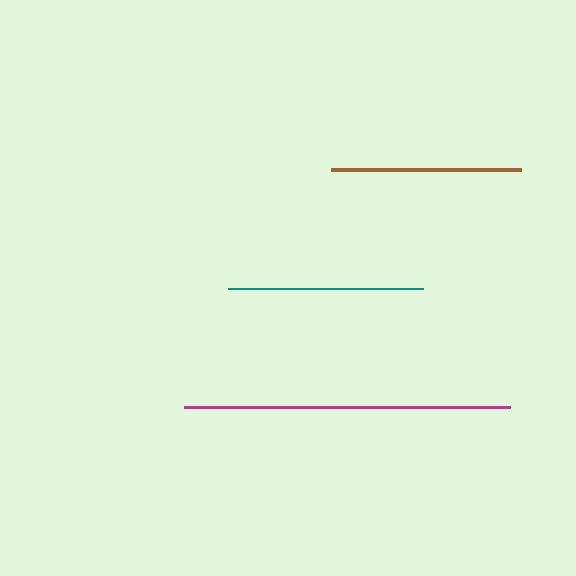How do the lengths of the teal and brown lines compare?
The teal and brown lines are approximately the same length.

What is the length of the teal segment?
The teal segment is approximately 195 pixels long.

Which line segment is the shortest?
The brown line is the shortest at approximately 191 pixels.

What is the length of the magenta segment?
The magenta segment is approximately 326 pixels long.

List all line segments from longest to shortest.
From longest to shortest: magenta, teal, brown.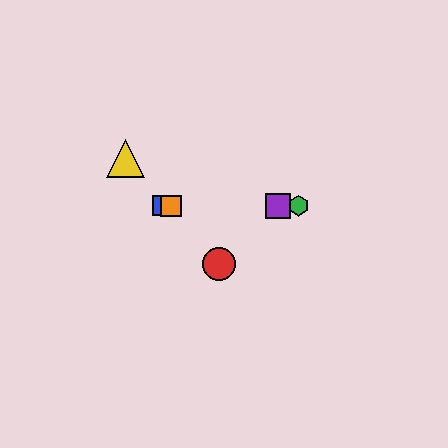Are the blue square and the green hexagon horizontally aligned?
Yes, both are at y≈206.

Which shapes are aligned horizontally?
The blue square, the green hexagon, the purple square, the orange square are aligned horizontally.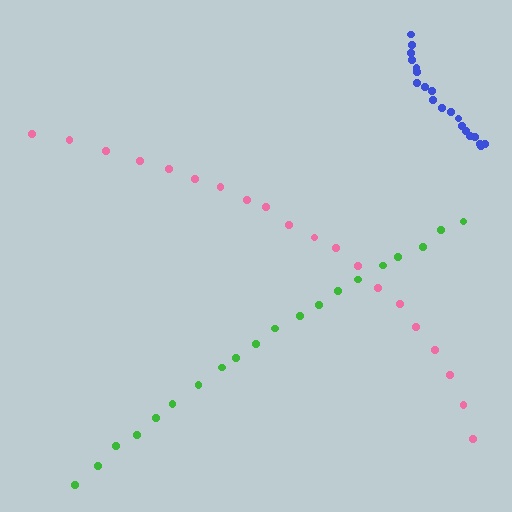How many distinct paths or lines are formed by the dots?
There are 3 distinct paths.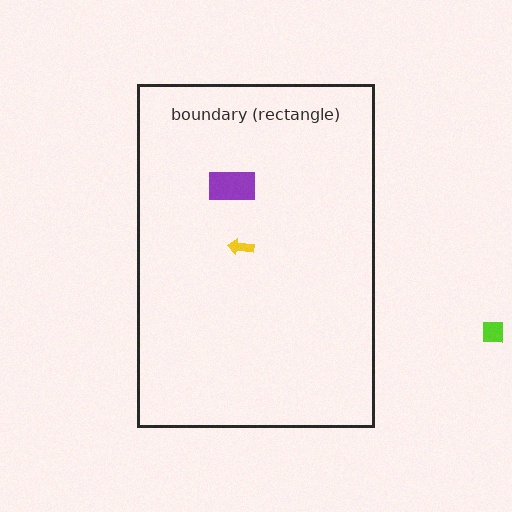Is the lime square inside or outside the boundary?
Outside.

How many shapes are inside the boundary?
2 inside, 1 outside.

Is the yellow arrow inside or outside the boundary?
Inside.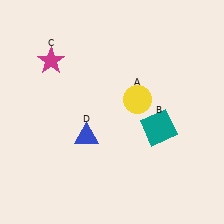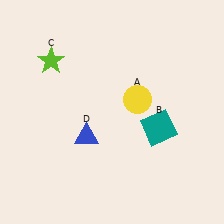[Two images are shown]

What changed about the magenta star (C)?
In Image 1, C is magenta. In Image 2, it changed to lime.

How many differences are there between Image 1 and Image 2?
There is 1 difference between the two images.